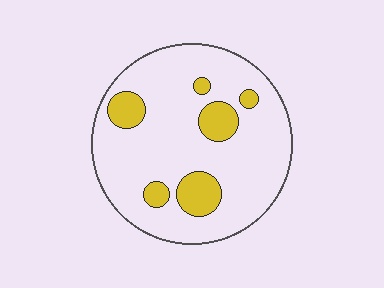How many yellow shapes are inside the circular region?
6.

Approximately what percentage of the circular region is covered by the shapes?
Approximately 15%.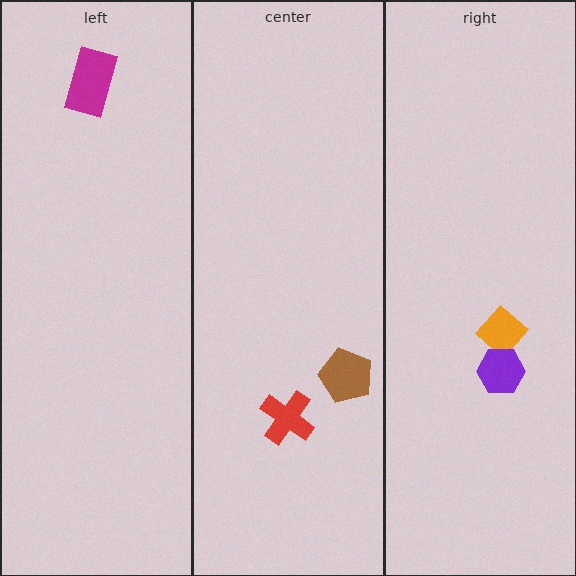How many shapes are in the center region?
2.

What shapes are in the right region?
The orange diamond, the purple hexagon.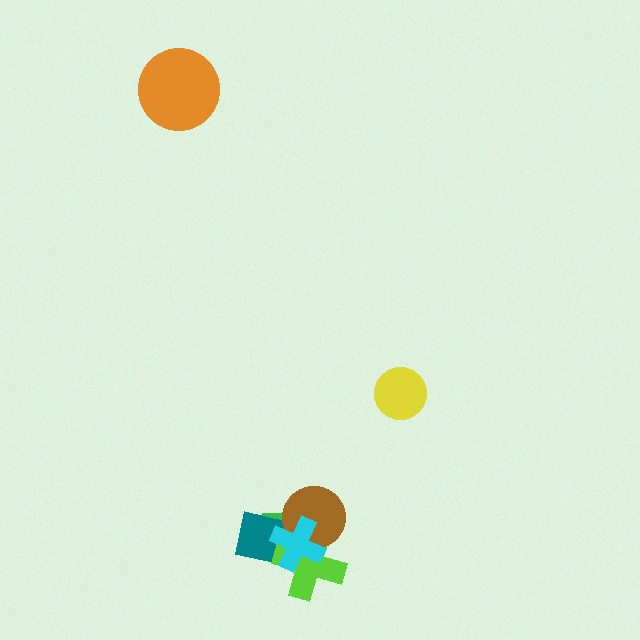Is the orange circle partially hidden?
No, no other shape covers it.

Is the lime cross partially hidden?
Yes, it is partially covered by another shape.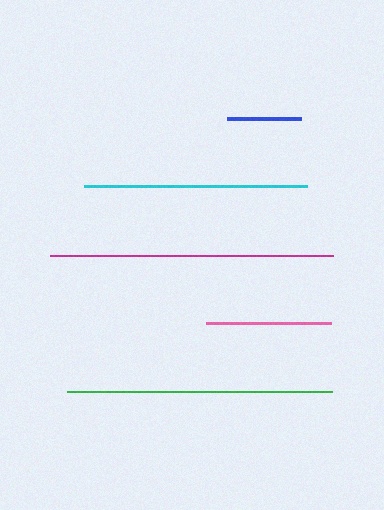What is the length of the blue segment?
The blue segment is approximately 74 pixels long.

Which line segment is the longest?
The magenta line is the longest at approximately 284 pixels.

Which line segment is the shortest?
The blue line is the shortest at approximately 74 pixels.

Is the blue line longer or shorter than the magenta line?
The magenta line is longer than the blue line.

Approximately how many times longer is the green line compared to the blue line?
The green line is approximately 3.6 times the length of the blue line.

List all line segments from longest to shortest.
From longest to shortest: magenta, green, cyan, pink, blue.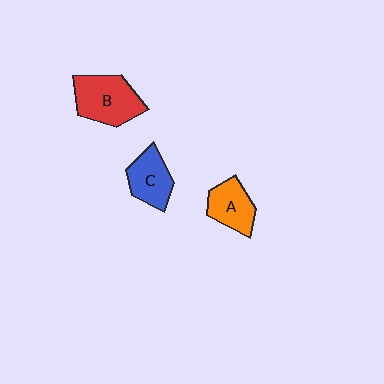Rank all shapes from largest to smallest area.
From largest to smallest: B (red), C (blue), A (orange).